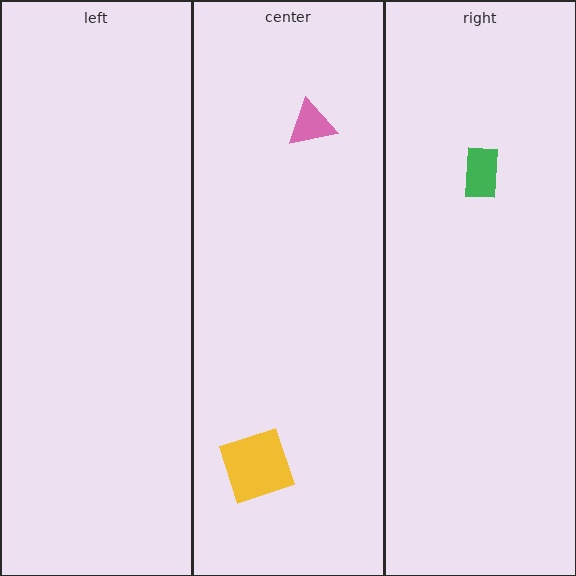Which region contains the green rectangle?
The right region.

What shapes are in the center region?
The pink triangle, the yellow square.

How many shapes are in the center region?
2.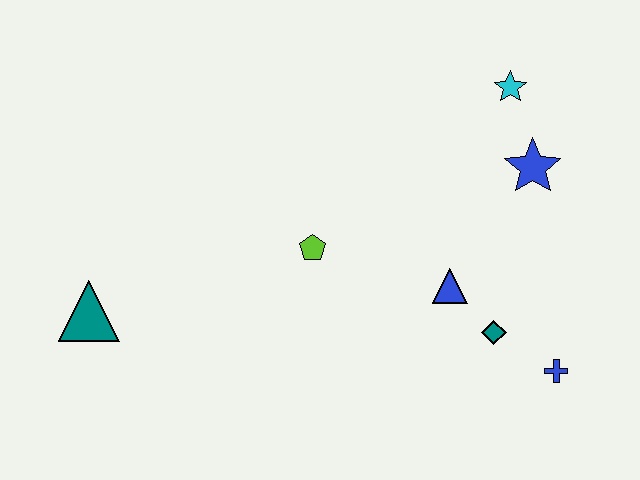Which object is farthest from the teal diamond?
The teal triangle is farthest from the teal diamond.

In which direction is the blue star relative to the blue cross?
The blue star is above the blue cross.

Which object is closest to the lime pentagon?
The blue triangle is closest to the lime pentagon.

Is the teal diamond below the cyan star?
Yes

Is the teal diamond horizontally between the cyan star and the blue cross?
No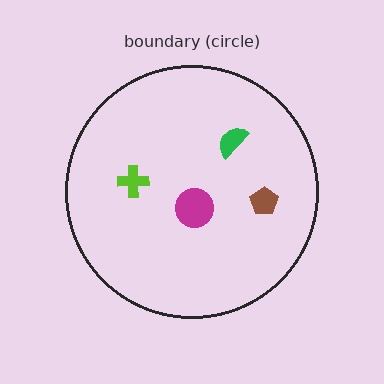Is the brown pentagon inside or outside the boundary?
Inside.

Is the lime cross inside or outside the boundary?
Inside.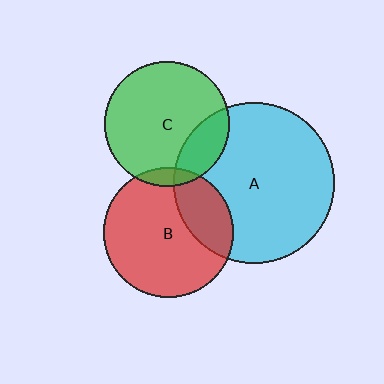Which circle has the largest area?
Circle A (cyan).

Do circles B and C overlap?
Yes.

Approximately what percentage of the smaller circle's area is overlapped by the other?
Approximately 5%.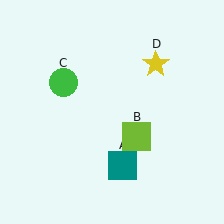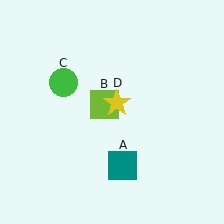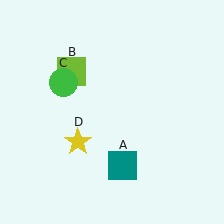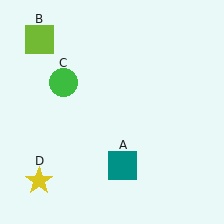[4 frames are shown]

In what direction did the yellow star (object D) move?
The yellow star (object D) moved down and to the left.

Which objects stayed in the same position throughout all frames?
Teal square (object A) and green circle (object C) remained stationary.